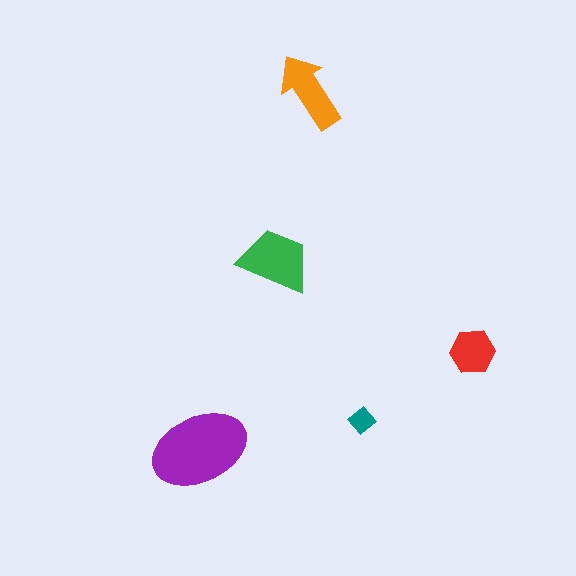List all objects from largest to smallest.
The purple ellipse, the green trapezoid, the orange arrow, the red hexagon, the teal diamond.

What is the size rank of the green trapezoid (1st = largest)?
2nd.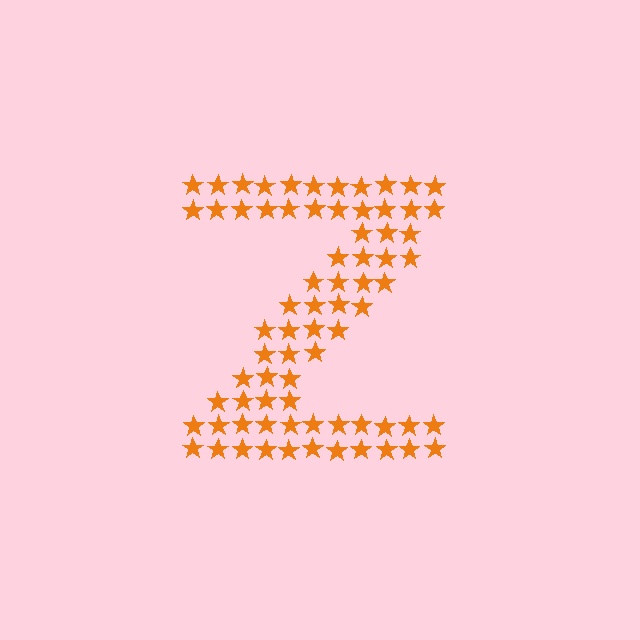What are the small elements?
The small elements are stars.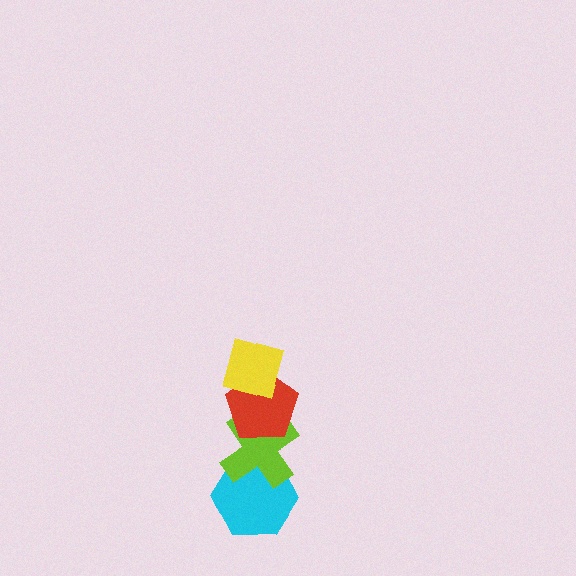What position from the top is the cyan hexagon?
The cyan hexagon is 4th from the top.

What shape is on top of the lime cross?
The red pentagon is on top of the lime cross.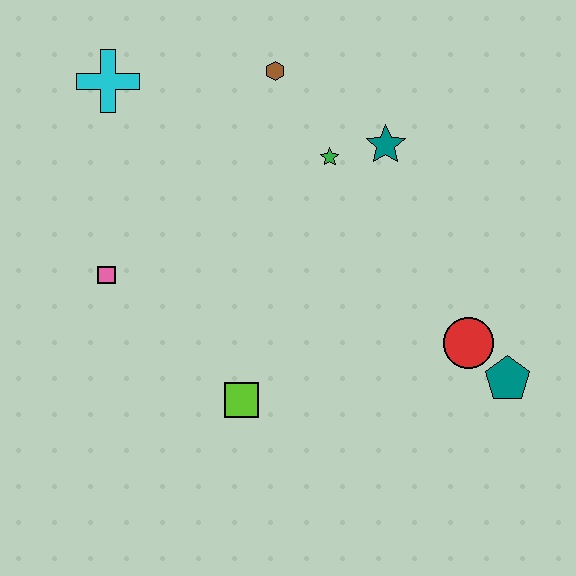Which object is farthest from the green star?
The teal pentagon is farthest from the green star.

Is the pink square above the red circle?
Yes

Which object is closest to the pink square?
The lime square is closest to the pink square.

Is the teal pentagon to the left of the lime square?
No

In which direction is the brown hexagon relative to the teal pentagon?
The brown hexagon is above the teal pentagon.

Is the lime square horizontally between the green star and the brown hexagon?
No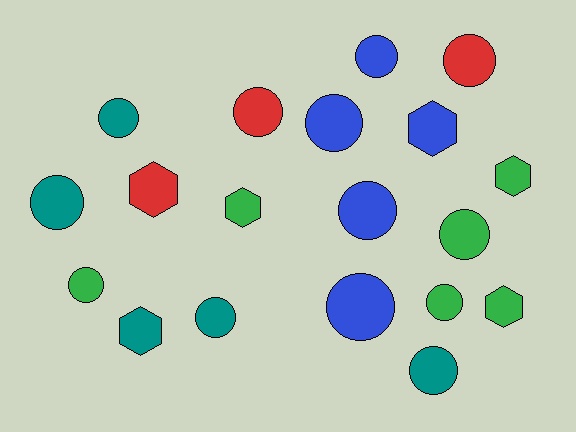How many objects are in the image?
There are 19 objects.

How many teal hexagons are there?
There is 1 teal hexagon.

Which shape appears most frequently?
Circle, with 13 objects.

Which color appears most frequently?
Green, with 6 objects.